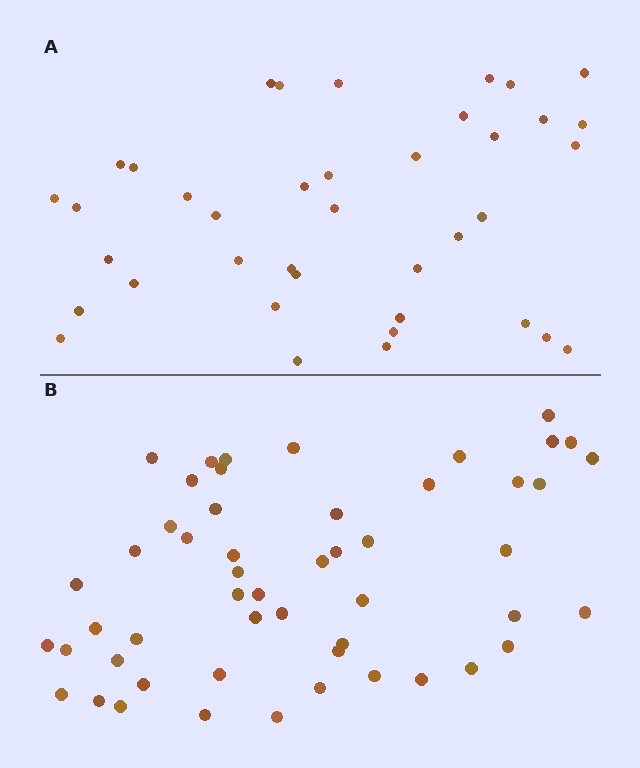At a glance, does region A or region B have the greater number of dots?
Region B (the bottom region) has more dots.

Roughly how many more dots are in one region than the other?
Region B has approximately 15 more dots than region A.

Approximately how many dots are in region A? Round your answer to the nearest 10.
About 40 dots. (The exact count is 39, which rounds to 40.)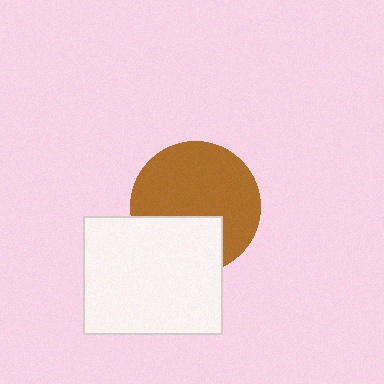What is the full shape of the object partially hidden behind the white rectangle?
The partially hidden object is a brown circle.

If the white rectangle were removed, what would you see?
You would see the complete brown circle.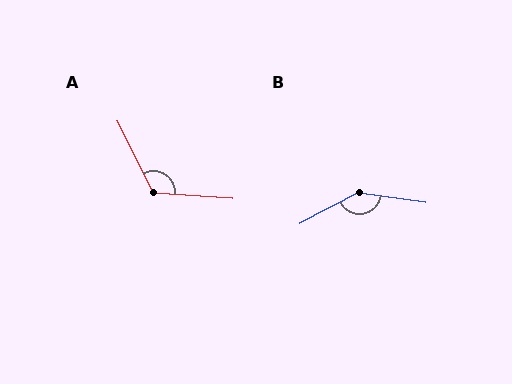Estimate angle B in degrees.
Approximately 143 degrees.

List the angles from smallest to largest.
A (121°), B (143°).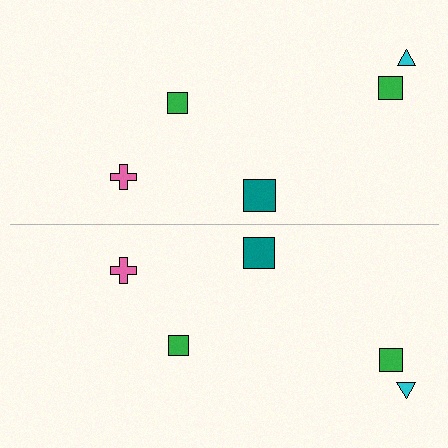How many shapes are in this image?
There are 10 shapes in this image.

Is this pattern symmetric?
Yes, this pattern has bilateral (reflection) symmetry.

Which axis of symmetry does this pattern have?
The pattern has a horizontal axis of symmetry running through the center of the image.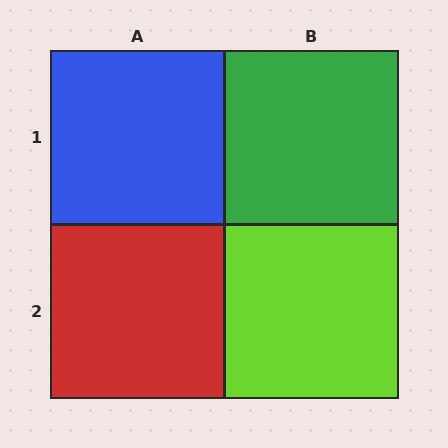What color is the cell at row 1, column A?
Blue.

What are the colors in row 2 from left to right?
Red, lime.